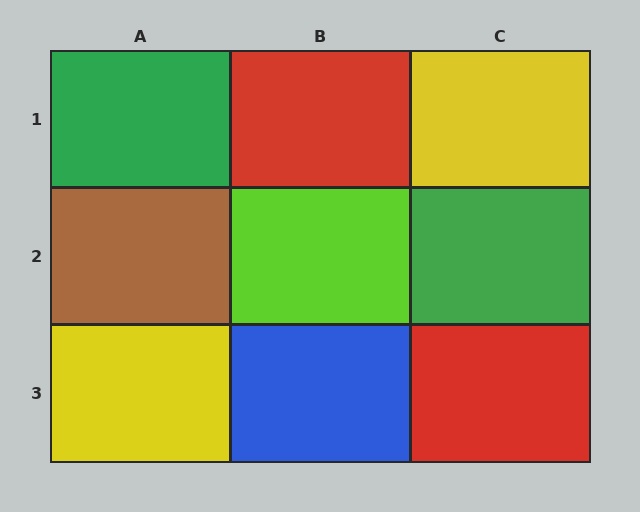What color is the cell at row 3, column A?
Yellow.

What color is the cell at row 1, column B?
Red.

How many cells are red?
2 cells are red.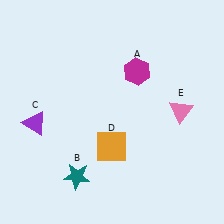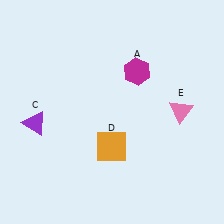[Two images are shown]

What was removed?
The teal star (B) was removed in Image 2.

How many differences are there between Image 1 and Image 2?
There is 1 difference between the two images.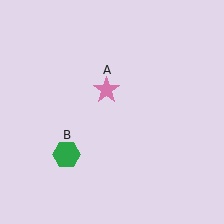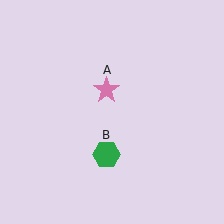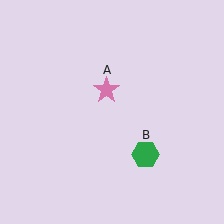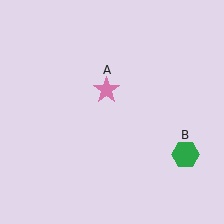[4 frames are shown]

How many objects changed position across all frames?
1 object changed position: green hexagon (object B).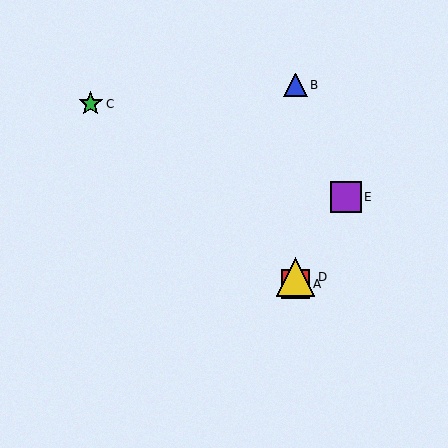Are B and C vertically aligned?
No, B is at x≈295 and C is at x≈91.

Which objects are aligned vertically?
Objects A, B, D are aligned vertically.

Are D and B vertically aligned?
Yes, both are at x≈295.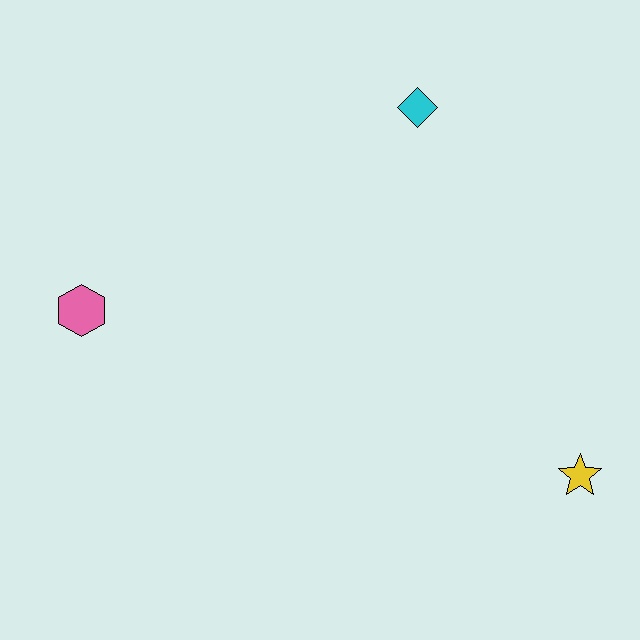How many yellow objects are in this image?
There is 1 yellow object.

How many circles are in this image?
There are no circles.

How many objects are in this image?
There are 3 objects.